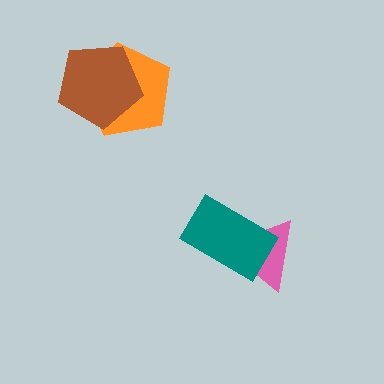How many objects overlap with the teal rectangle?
1 object overlaps with the teal rectangle.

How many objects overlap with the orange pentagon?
1 object overlaps with the orange pentagon.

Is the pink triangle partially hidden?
Yes, it is partially covered by another shape.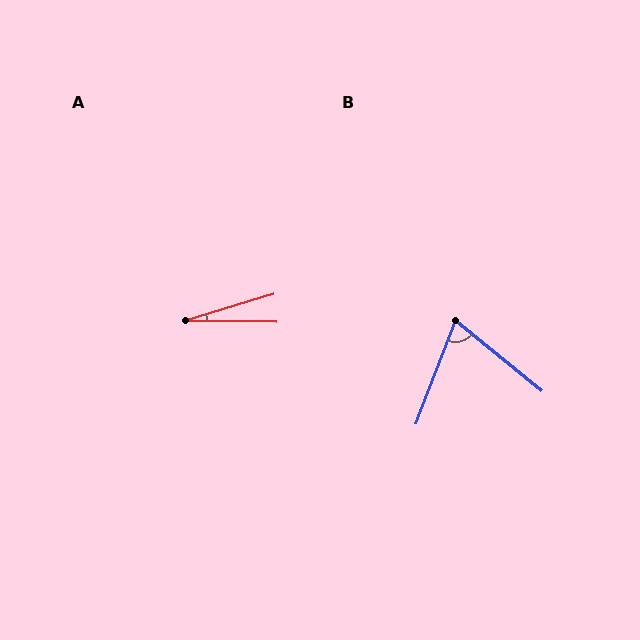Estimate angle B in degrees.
Approximately 72 degrees.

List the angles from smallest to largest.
A (18°), B (72°).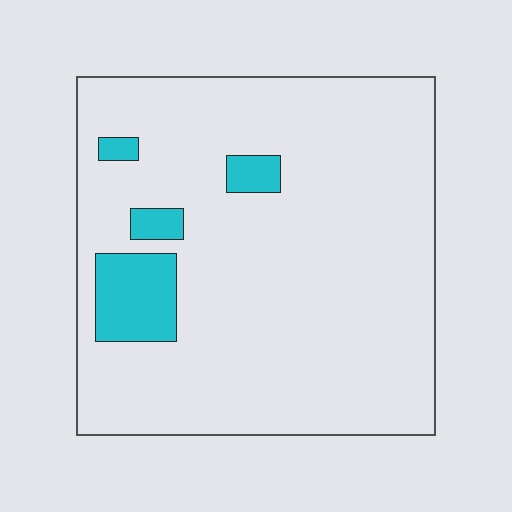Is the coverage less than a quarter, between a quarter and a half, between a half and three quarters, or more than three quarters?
Less than a quarter.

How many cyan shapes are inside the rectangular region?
4.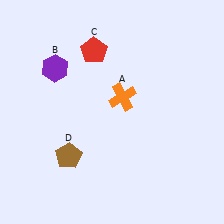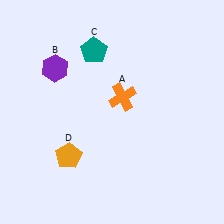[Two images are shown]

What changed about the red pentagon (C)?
In Image 1, C is red. In Image 2, it changed to teal.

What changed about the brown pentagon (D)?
In Image 1, D is brown. In Image 2, it changed to orange.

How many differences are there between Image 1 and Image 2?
There are 2 differences between the two images.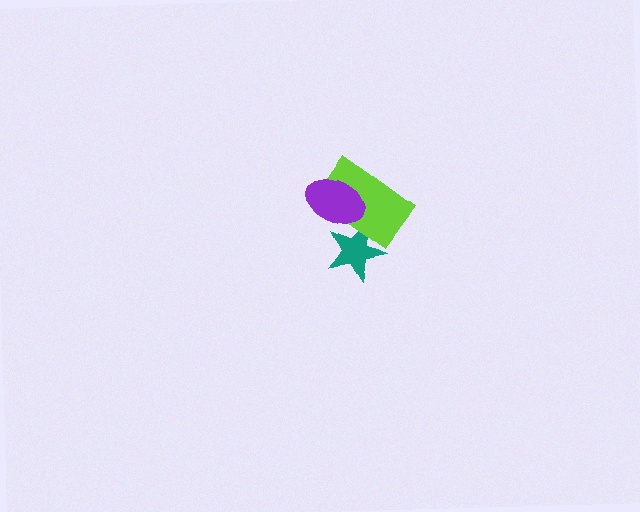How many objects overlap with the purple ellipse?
2 objects overlap with the purple ellipse.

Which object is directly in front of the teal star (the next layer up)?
The lime rectangle is directly in front of the teal star.